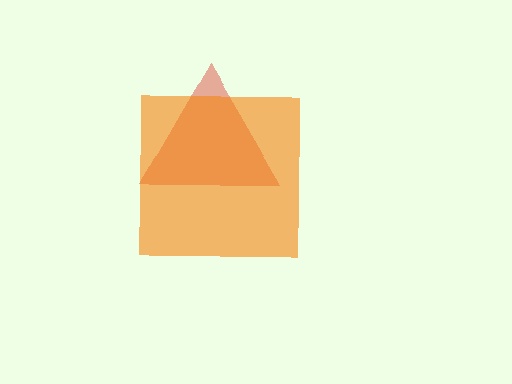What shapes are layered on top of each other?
The layered shapes are: a red triangle, an orange square.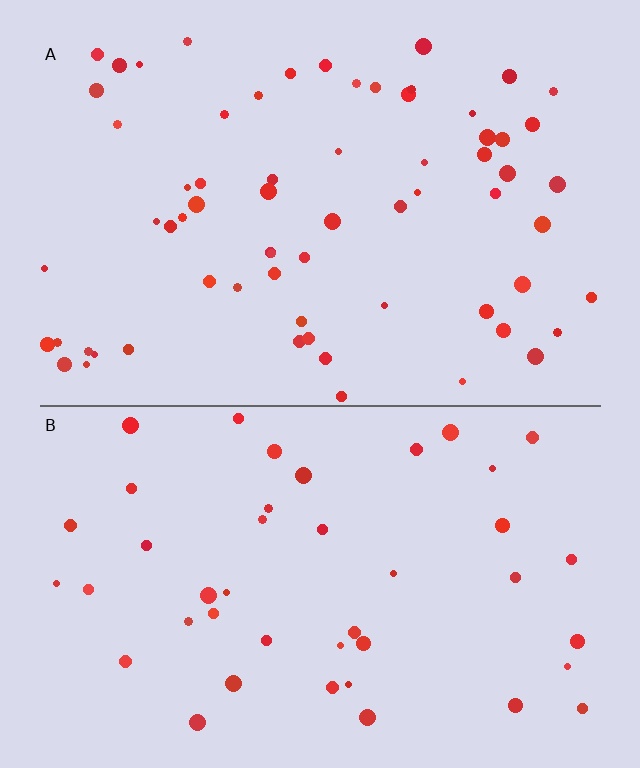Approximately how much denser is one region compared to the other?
Approximately 1.5× — region A over region B.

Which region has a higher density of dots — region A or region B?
A (the top).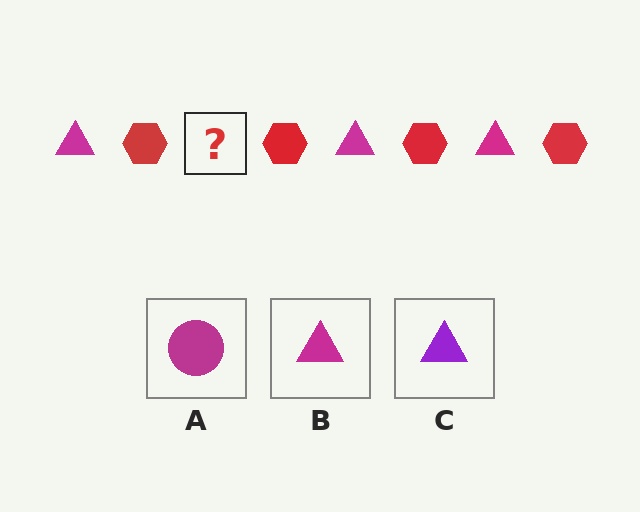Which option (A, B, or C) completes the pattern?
B.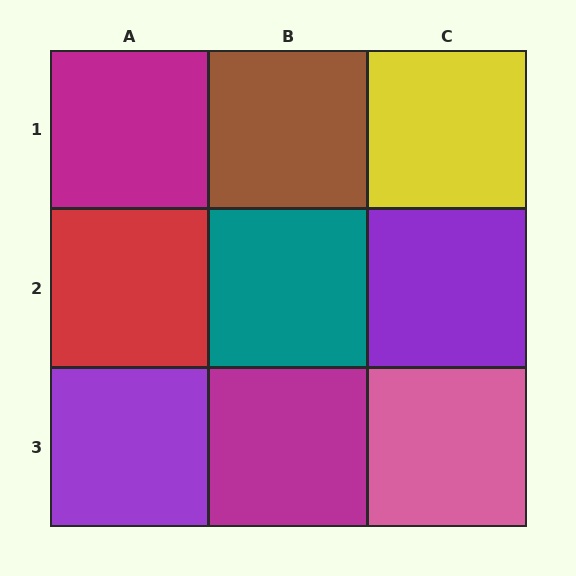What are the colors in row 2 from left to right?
Red, teal, purple.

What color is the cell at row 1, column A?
Magenta.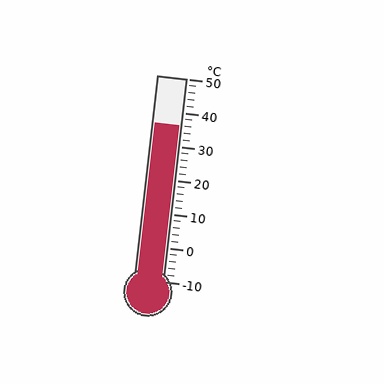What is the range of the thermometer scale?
The thermometer scale ranges from -10°C to 50°C.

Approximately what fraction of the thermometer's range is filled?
The thermometer is filled to approximately 75% of its range.